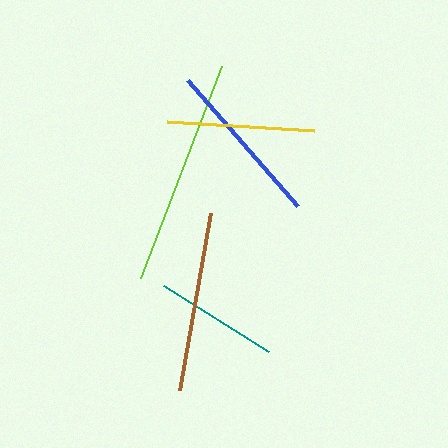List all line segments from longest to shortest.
From longest to shortest: lime, brown, blue, yellow, teal.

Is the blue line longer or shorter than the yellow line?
The blue line is longer than the yellow line.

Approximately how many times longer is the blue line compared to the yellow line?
The blue line is approximately 1.1 times the length of the yellow line.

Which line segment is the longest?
The lime line is the longest at approximately 227 pixels.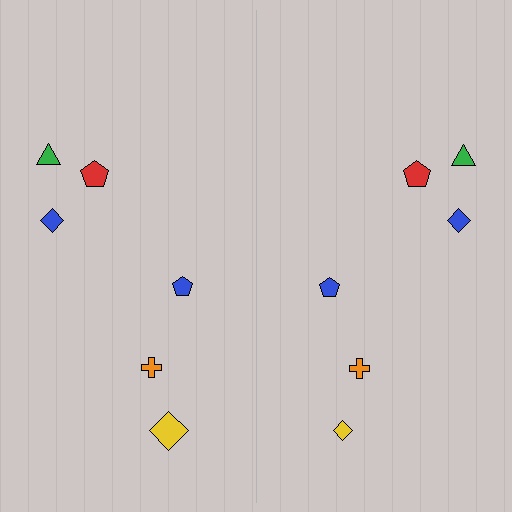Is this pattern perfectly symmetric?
No, the pattern is not perfectly symmetric. The yellow diamond on the right side has a different size than its mirror counterpart.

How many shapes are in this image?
There are 12 shapes in this image.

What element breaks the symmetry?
The yellow diamond on the right side has a different size than its mirror counterpart.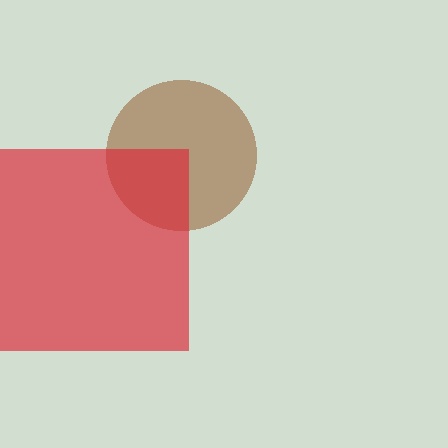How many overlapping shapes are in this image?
There are 2 overlapping shapes in the image.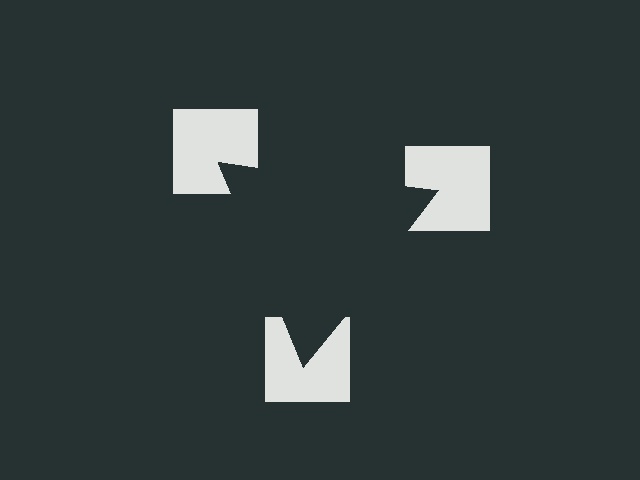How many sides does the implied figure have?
3 sides.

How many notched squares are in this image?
There are 3 — one at each vertex of the illusory triangle.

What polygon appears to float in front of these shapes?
An illusory triangle — its edges are inferred from the aligned wedge cuts in the notched squares, not physically drawn.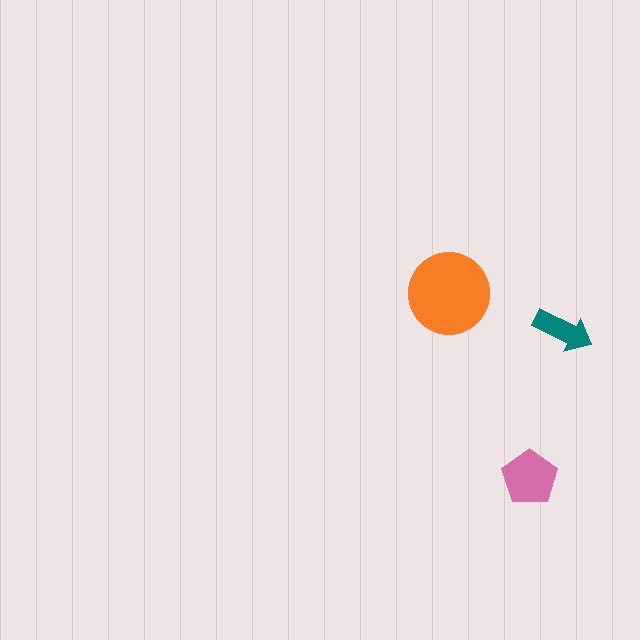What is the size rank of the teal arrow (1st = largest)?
3rd.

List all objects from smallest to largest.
The teal arrow, the pink pentagon, the orange circle.